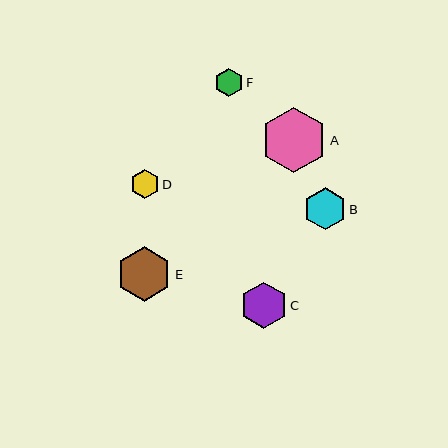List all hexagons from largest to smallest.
From largest to smallest: A, E, C, B, D, F.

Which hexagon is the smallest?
Hexagon F is the smallest with a size of approximately 28 pixels.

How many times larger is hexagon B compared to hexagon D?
Hexagon B is approximately 1.4 times the size of hexagon D.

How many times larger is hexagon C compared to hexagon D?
Hexagon C is approximately 1.6 times the size of hexagon D.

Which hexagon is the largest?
Hexagon A is the largest with a size of approximately 65 pixels.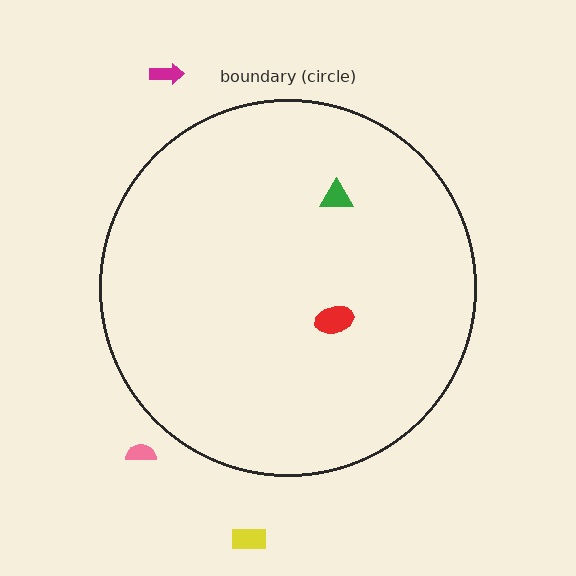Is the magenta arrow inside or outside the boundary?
Outside.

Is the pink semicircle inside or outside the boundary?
Outside.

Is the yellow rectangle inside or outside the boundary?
Outside.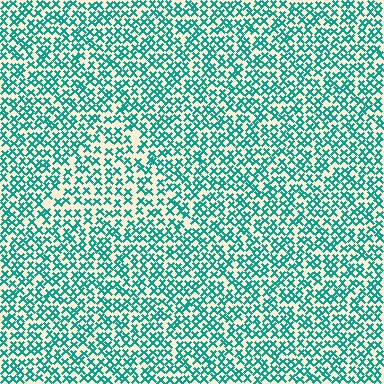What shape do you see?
I see a triangle.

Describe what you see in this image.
The image contains small teal elements arranged at two different densities. A triangle-shaped region is visible where the elements are less densely packed than the surrounding area.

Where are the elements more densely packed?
The elements are more densely packed outside the triangle boundary.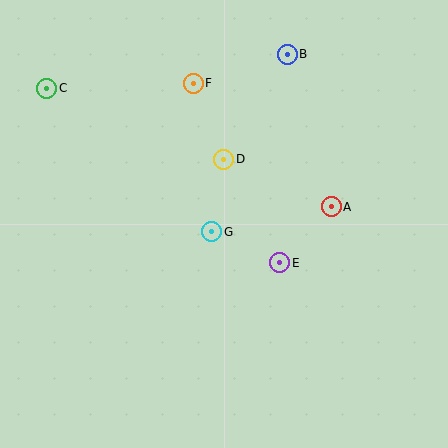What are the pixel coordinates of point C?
Point C is at (47, 88).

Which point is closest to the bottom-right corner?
Point E is closest to the bottom-right corner.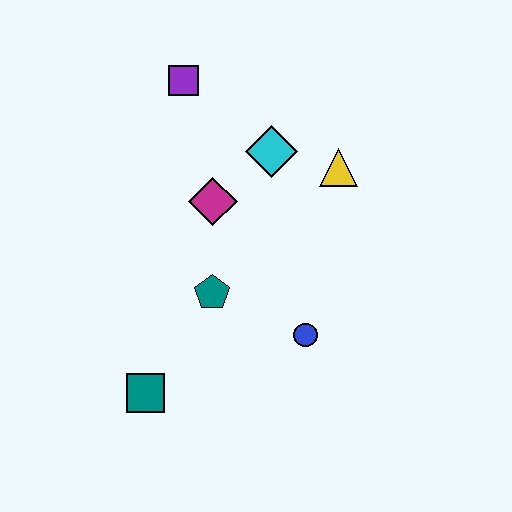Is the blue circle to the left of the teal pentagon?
No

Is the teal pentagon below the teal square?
No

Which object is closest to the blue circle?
The teal pentagon is closest to the blue circle.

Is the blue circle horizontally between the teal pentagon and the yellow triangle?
Yes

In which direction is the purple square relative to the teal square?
The purple square is above the teal square.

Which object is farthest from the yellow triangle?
The teal square is farthest from the yellow triangle.